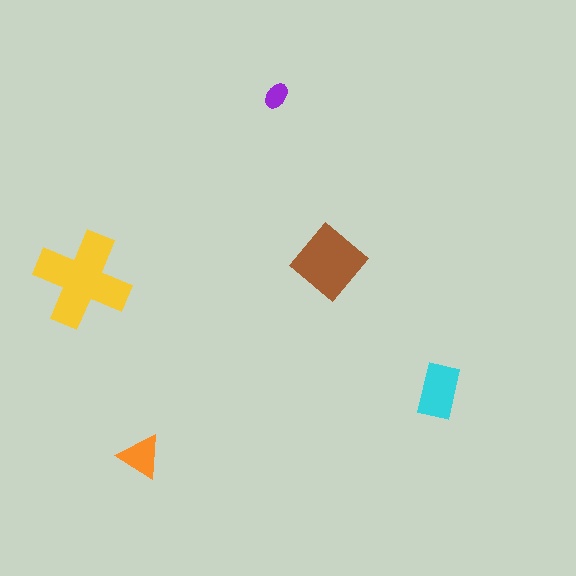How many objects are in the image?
There are 5 objects in the image.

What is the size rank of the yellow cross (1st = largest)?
1st.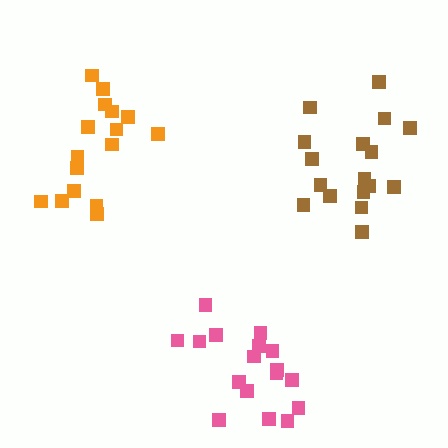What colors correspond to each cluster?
The clusters are colored: orange, brown, pink.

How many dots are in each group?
Group 1: 16 dots, Group 2: 17 dots, Group 3: 17 dots (50 total).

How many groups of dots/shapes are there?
There are 3 groups.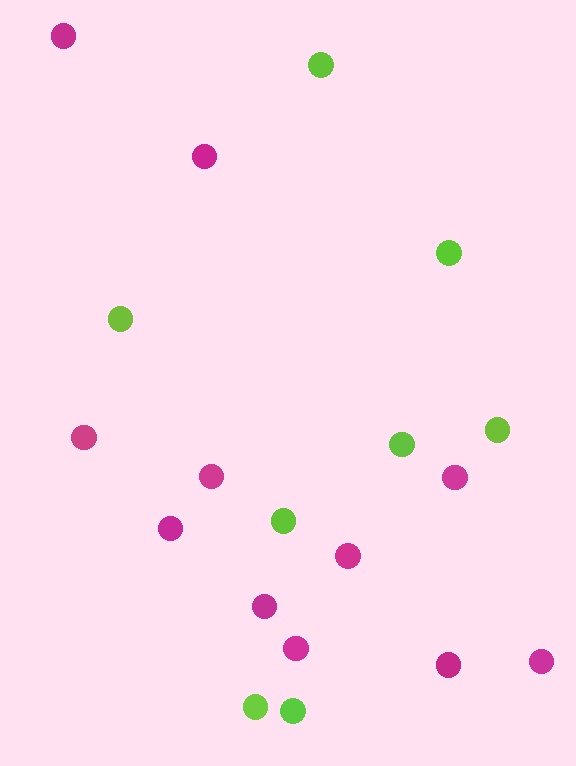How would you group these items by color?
There are 2 groups: one group of magenta circles (11) and one group of lime circles (8).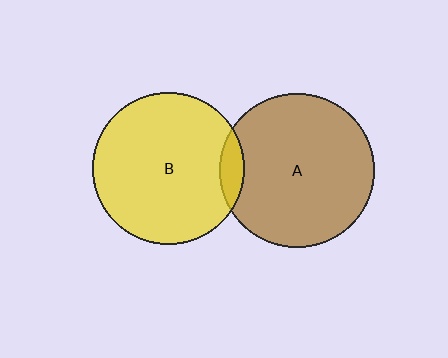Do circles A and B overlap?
Yes.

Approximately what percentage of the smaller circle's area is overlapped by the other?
Approximately 10%.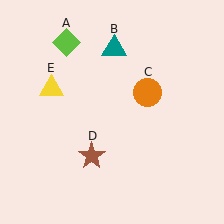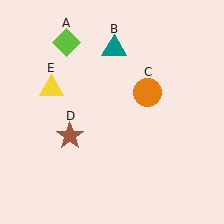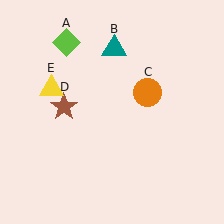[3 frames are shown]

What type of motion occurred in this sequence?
The brown star (object D) rotated clockwise around the center of the scene.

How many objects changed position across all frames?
1 object changed position: brown star (object D).